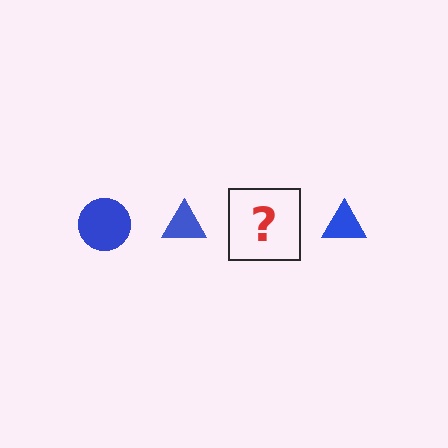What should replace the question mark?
The question mark should be replaced with a blue circle.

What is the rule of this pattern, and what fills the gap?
The rule is that the pattern cycles through circle, triangle shapes in blue. The gap should be filled with a blue circle.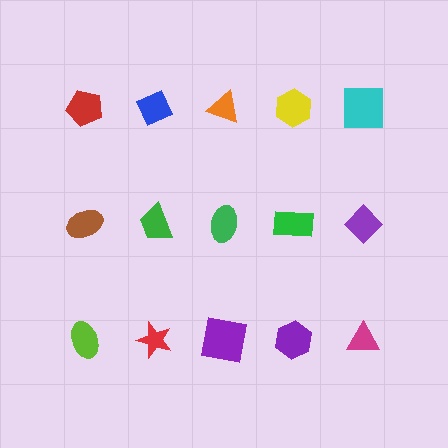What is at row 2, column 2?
A green trapezoid.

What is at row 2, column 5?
A purple diamond.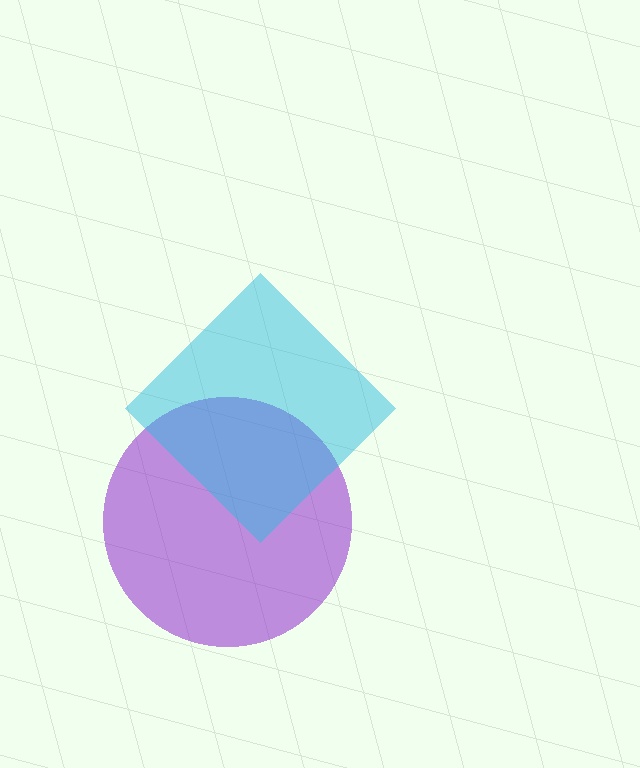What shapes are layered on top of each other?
The layered shapes are: a purple circle, a cyan diamond.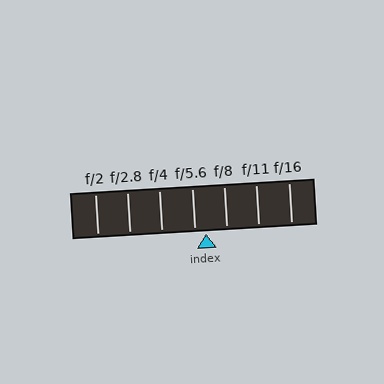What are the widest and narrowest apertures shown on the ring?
The widest aperture shown is f/2 and the narrowest is f/16.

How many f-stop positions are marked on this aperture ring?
There are 7 f-stop positions marked.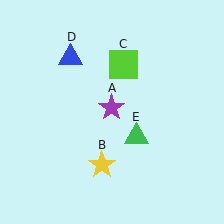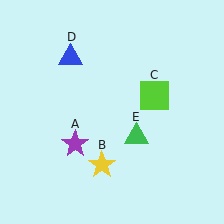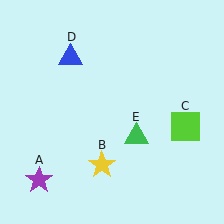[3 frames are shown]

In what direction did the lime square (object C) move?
The lime square (object C) moved down and to the right.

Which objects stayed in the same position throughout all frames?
Yellow star (object B) and blue triangle (object D) and green triangle (object E) remained stationary.